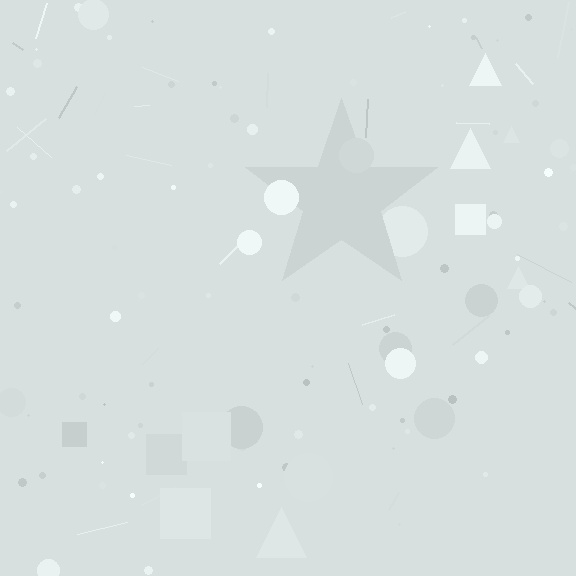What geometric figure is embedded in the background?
A star is embedded in the background.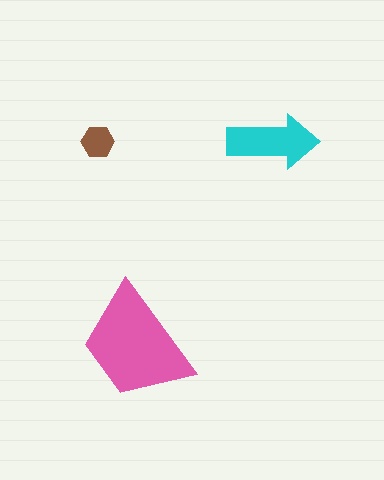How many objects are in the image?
There are 3 objects in the image.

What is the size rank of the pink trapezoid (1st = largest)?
1st.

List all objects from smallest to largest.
The brown hexagon, the cyan arrow, the pink trapezoid.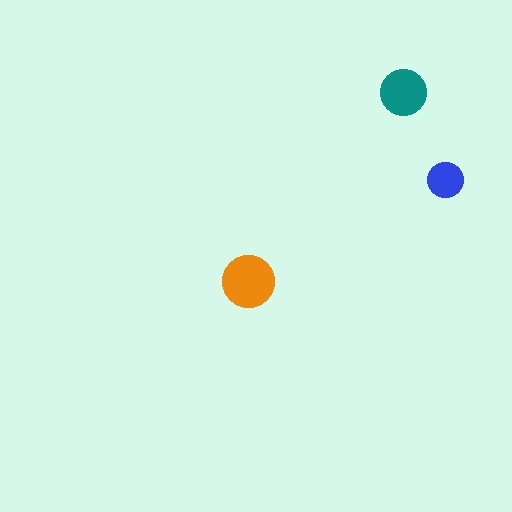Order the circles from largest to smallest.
the orange one, the teal one, the blue one.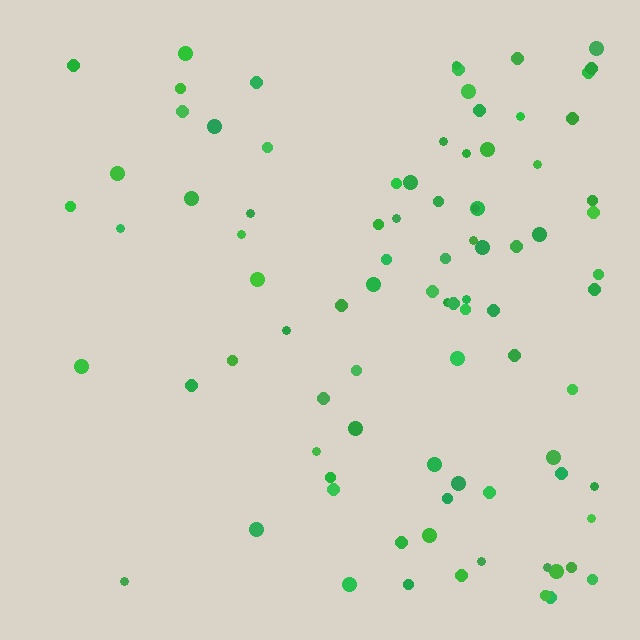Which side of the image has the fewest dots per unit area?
The left.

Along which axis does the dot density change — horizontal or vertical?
Horizontal.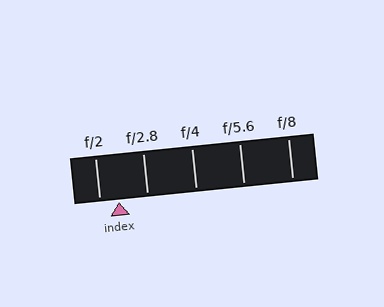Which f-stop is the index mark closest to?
The index mark is closest to f/2.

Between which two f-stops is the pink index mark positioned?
The index mark is between f/2 and f/2.8.